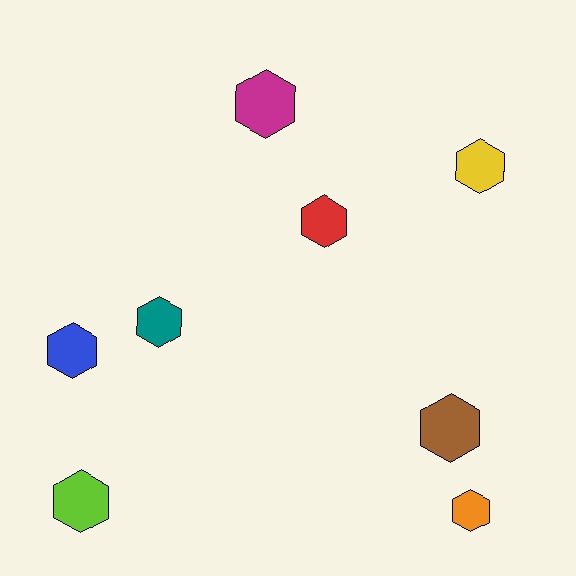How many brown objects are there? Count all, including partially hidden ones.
There is 1 brown object.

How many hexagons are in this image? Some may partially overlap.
There are 8 hexagons.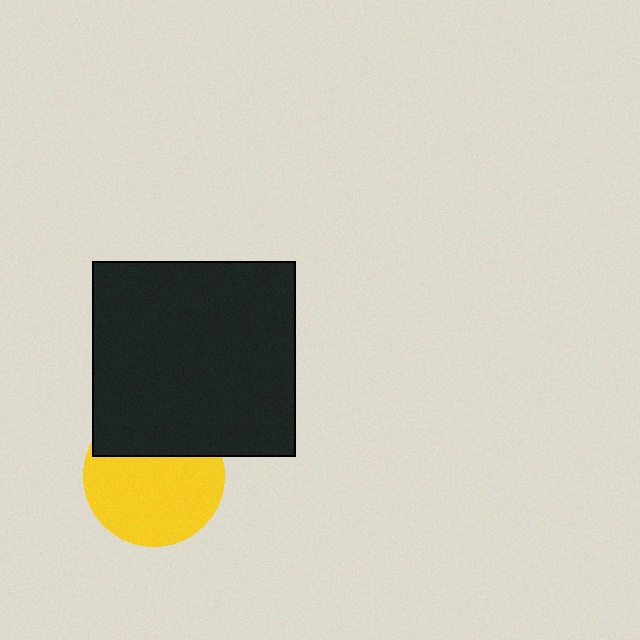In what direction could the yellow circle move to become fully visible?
The yellow circle could move down. That would shift it out from behind the black rectangle entirely.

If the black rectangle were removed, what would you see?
You would see the complete yellow circle.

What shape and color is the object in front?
The object in front is a black rectangle.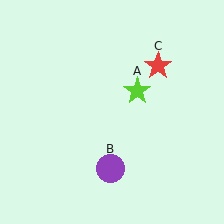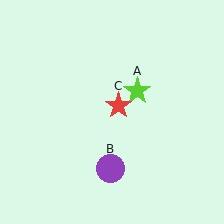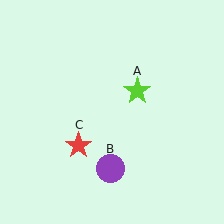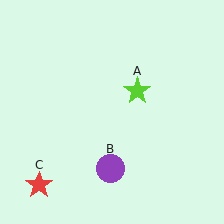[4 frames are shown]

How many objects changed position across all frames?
1 object changed position: red star (object C).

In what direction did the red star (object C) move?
The red star (object C) moved down and to the left.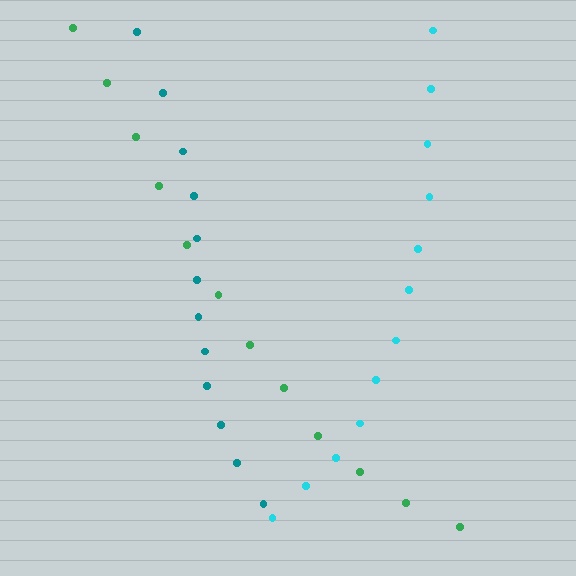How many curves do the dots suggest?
There are 3 distinct paths.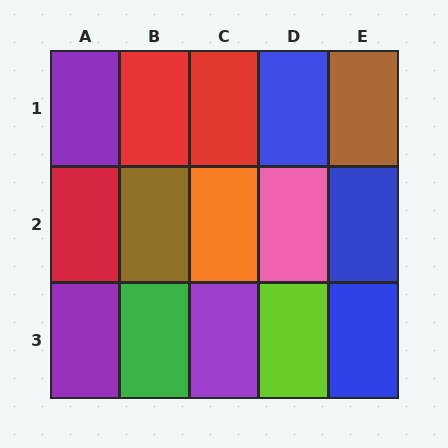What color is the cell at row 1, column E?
Brown.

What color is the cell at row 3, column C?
Purple.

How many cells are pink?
1 cell is pink.